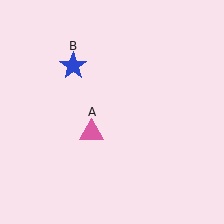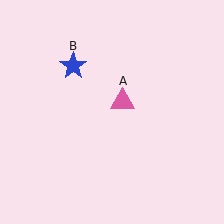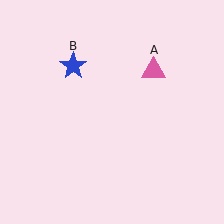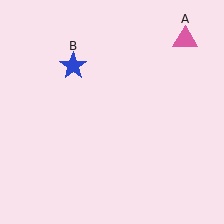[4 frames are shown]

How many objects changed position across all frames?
1 object changed position: pink triangle (object A).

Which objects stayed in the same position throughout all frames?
Blue star (object B) remained stationary.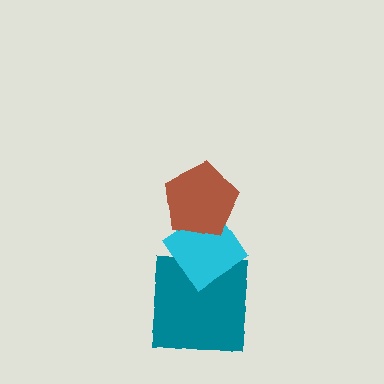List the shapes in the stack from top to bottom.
From top to bottom: the brown pentagon, the cyan diamond, the teal square.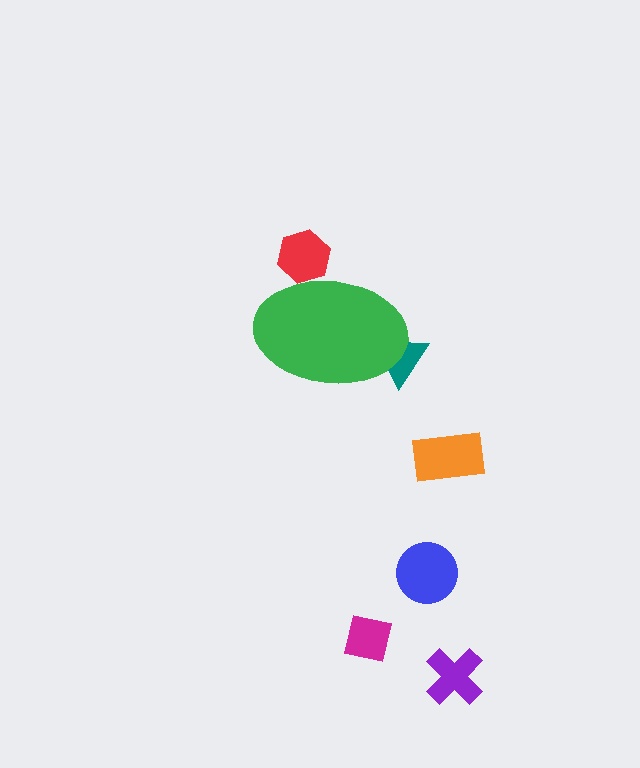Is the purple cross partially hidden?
No, the purple cross is fully visible.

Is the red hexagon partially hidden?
Yes, the red hexagon is partially hidden behind the green ellipse.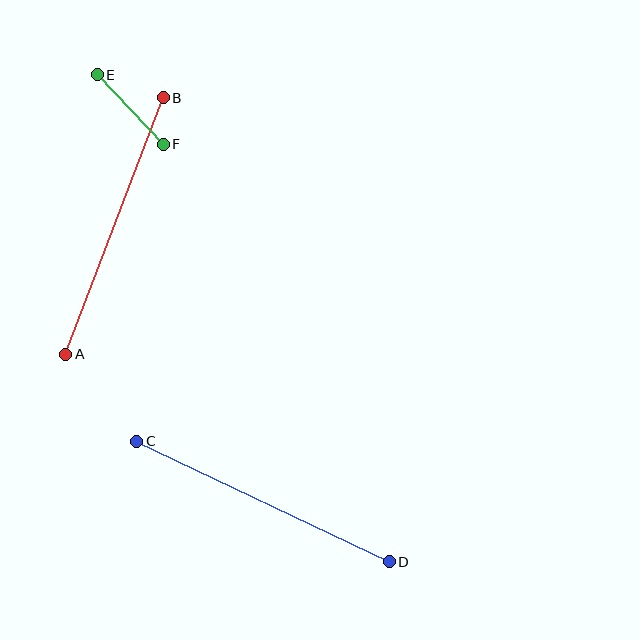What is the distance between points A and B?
The distance is approximately 274 pixels.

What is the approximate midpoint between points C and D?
The midpoint is at approximately (263, 501) pixels.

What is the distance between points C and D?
The distance is approximately 280 pixels.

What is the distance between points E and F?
The distance is approximately 96 pixels.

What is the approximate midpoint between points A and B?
The midpoint is at approximately (114, 226) pixels.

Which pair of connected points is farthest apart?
Points C and D are farthest apart.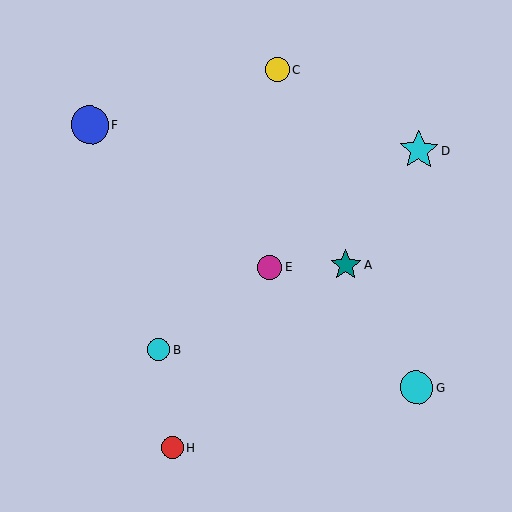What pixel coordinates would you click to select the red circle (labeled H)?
Click at (173, 448) to select the red circle H.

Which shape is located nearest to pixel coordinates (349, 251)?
The teal star (labeled A) at (346, 265) is nearest to that location.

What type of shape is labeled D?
Shape D is a cyan star.